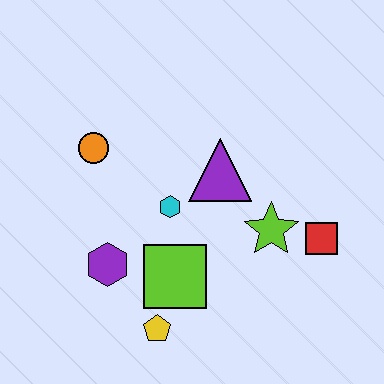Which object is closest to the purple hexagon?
The lime square is closest to the purple hexagon.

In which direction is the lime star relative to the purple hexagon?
The lime star is to the right of the purple hexagon.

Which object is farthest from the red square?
The orange circle is farthest from the red square.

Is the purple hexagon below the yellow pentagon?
No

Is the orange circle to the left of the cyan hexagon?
Yes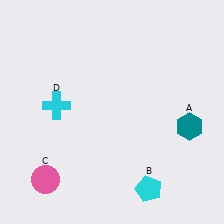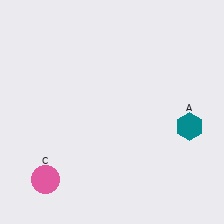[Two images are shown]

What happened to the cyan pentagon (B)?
The cyan pentagon (B) was removed in Image 2. It was in the bottom-right area of Image 1.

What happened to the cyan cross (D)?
The cyan cross (D) was removed in Image 2. It was in the top-left area of Image 1.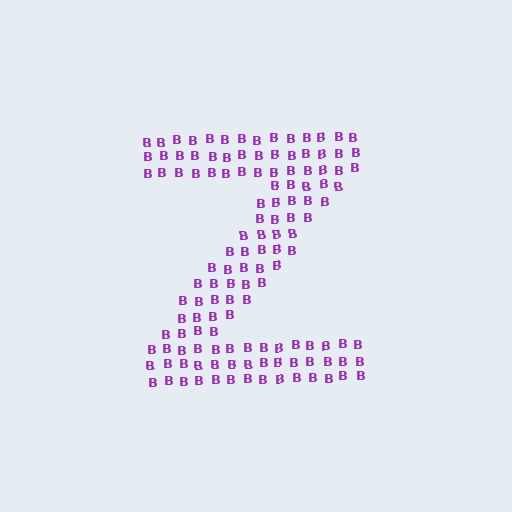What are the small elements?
The small elements are letter B's.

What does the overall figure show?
The overall figure shows the letter Z.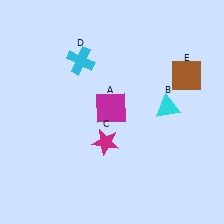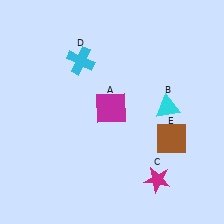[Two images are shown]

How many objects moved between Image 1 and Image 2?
2 objects moved between the two images.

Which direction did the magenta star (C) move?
The magenta star (C) moved right.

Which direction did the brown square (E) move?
The brown square (E) moved down.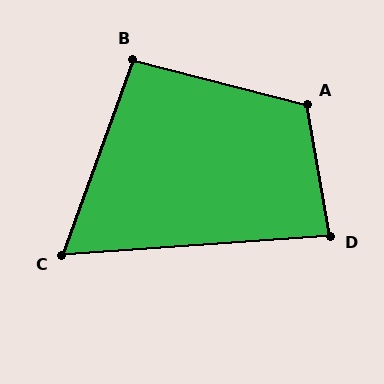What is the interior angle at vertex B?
Approximately 96 degrees (obtuse).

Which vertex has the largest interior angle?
A, at approximately 114 degrees.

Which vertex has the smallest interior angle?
C, at approximately 66 degrees.